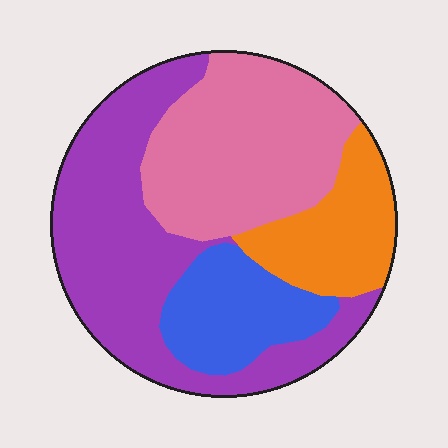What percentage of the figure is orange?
Orange takes up about one sixth (1/6) of the figure.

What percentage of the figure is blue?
Blue takes up about one sixth (1/6) of the figure.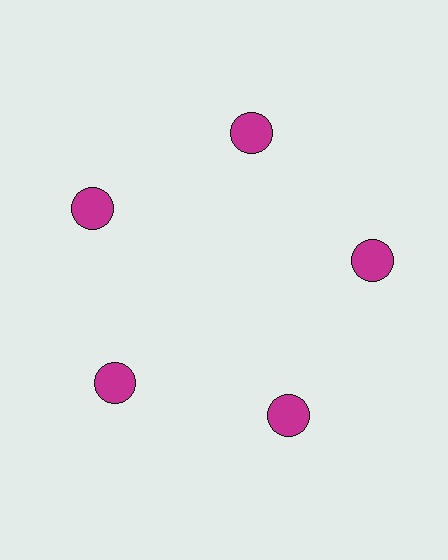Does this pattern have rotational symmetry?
Yes, this pattern has 5-fold rotational symmetry. It looks the same after rotating 72 degrees around the center.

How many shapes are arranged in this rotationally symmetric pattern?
There are 5 shapes, arranged in 5 groups of 1.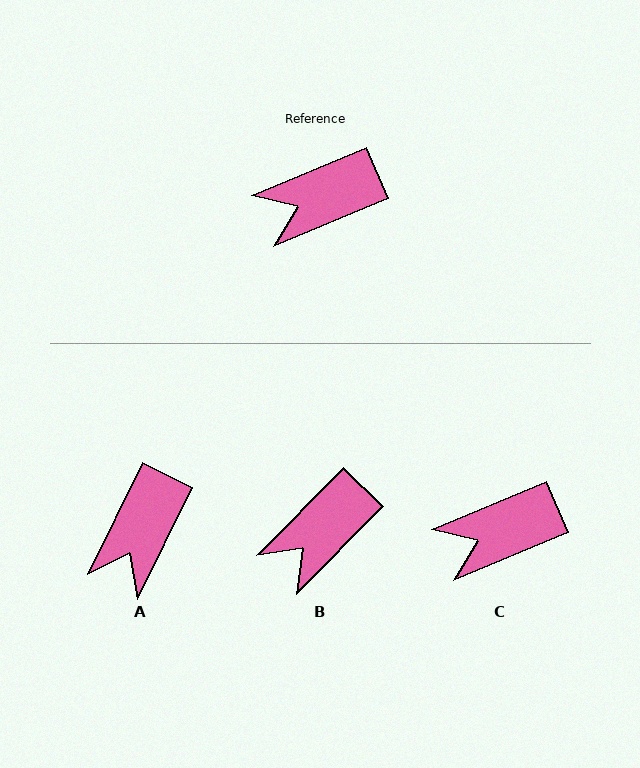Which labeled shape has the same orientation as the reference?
C.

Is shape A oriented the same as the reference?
No, it is off by about 41 degrees.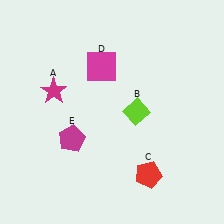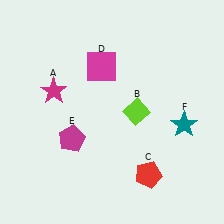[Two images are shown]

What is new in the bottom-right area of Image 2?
A teal star (F) was added in the bottom-right area of Image 2.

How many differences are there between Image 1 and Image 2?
There is 1 difference between the two images.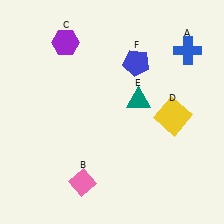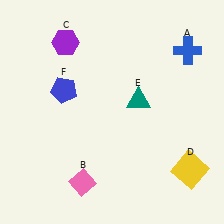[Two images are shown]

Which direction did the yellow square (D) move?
The yellow square (D) moved down.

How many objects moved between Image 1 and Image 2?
2 objects moved between the two images.